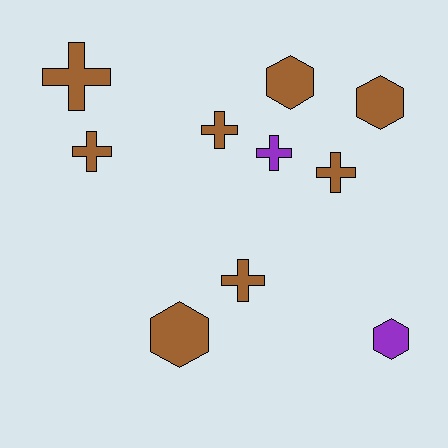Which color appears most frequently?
Brown, with 8 objects.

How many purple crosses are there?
There is 1 purple cross.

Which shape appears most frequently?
Cross, with 6 objects.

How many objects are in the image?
There are 10 objects.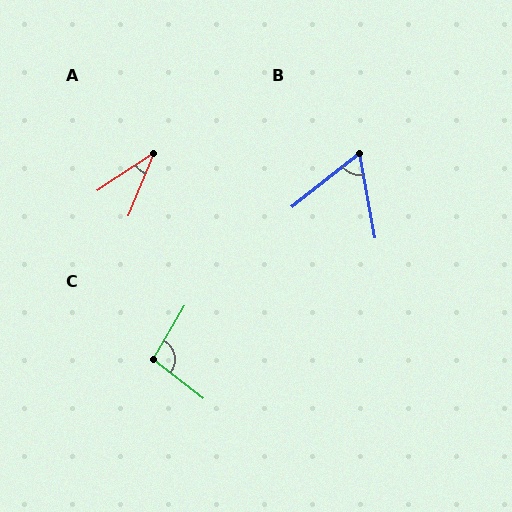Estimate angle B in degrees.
Approximately 61 degrees.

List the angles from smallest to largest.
A (34°), B (61°), C (97°).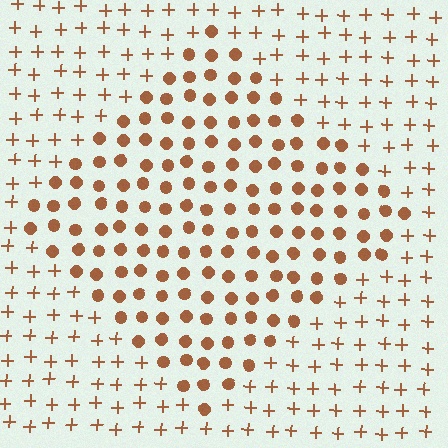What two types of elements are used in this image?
The image uses circles inside the diamond region and plus signs outside it.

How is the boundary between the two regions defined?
The boundary is defined by a change in element shape: circles inside vs. plus signs outside. All elements share the same color and spacing.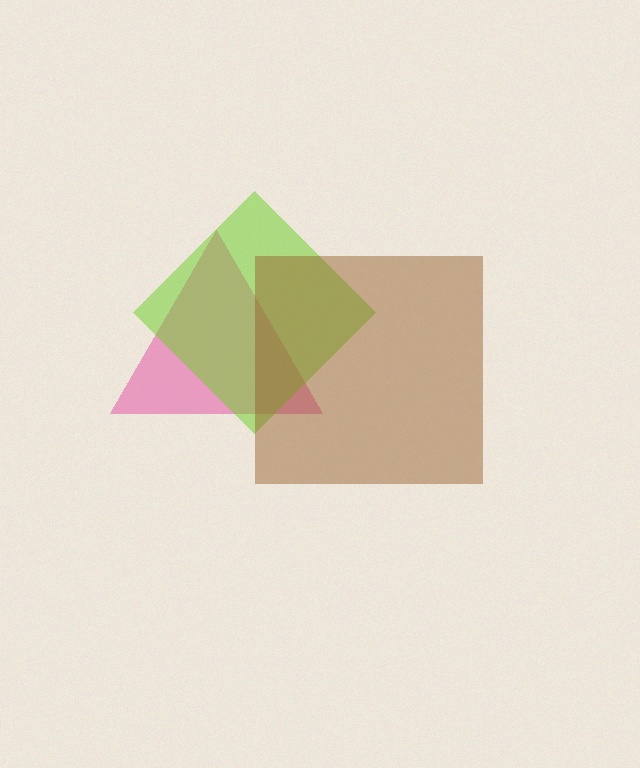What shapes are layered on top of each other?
The layered shapes are: a pink triangle, a lime diamond, a brown square.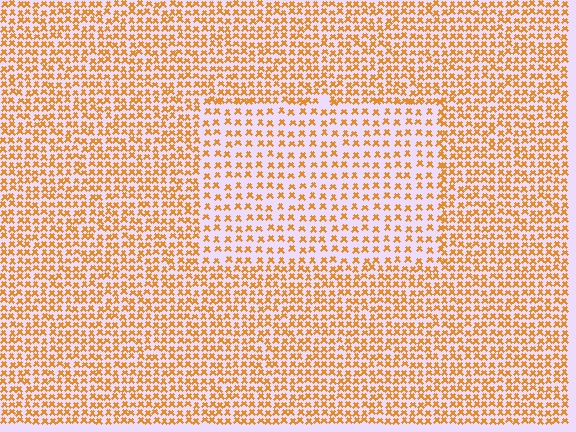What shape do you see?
I see a rectangle.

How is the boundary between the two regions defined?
The boundary is defined by a change in element density (approximately 1.8x ratio). All elements are the same color, size, and shape.